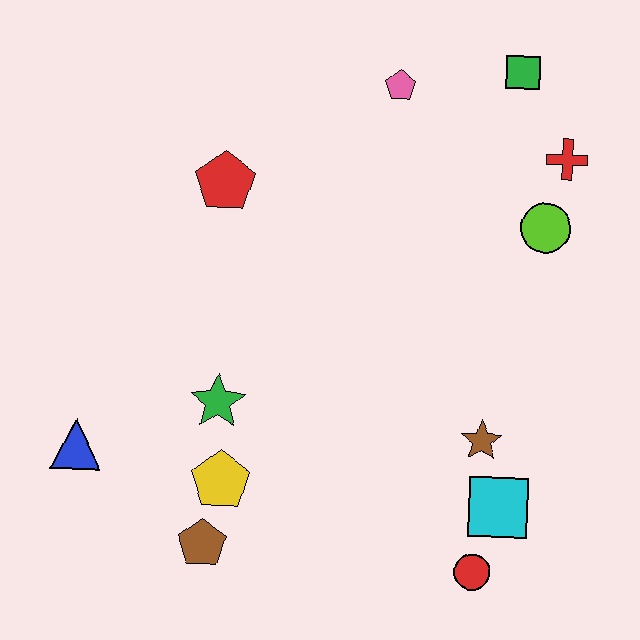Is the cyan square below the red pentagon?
Yes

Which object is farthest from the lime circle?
The blue triangle is farthest from the lime circle.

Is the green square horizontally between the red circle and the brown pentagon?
No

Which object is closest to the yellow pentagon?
The brown pentagon is closest to the yellow pentagon.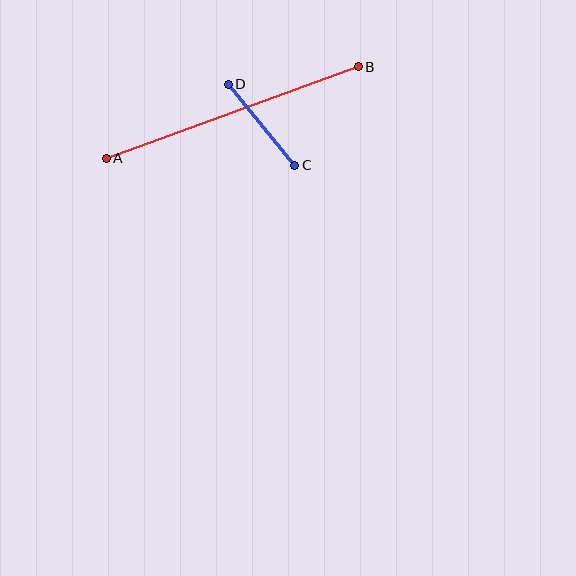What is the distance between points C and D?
The distance is approximately 105 pixels.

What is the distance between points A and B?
The distance is approximately 268 pixels.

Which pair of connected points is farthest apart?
Points A and B are farthest apart.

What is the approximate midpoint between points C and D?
The midpoint is at approximately (262, 125) pixels.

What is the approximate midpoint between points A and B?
The midpoint is at approximately (232, 113) pixels.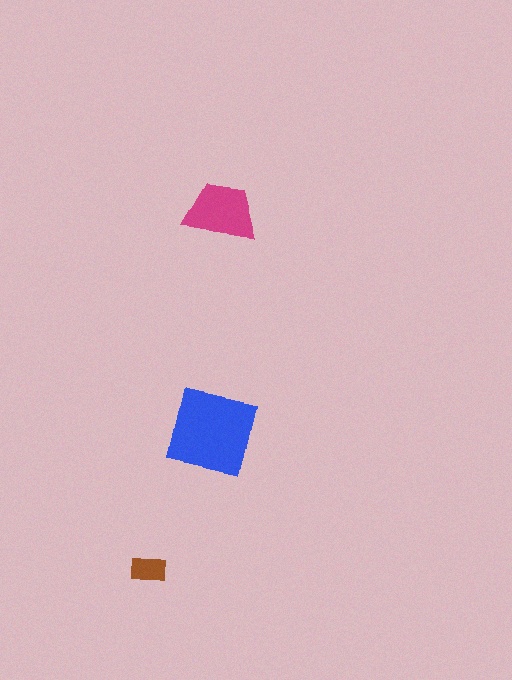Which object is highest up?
The magenta trapezoid is topmost.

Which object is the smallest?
The brown rectangle.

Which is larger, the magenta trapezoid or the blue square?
The blue square.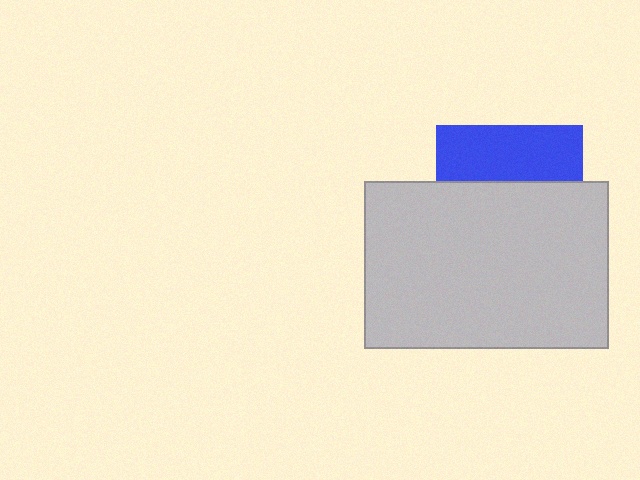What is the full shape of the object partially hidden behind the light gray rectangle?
The partially hidden object is a blue square.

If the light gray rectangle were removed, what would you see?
You would see the complete blue square.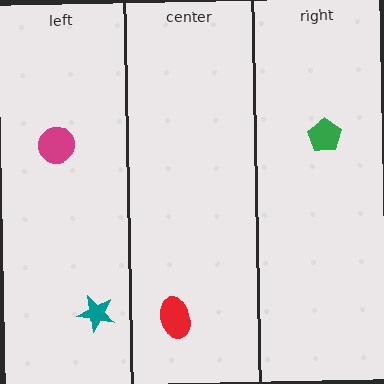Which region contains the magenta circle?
The left region.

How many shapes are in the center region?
1.